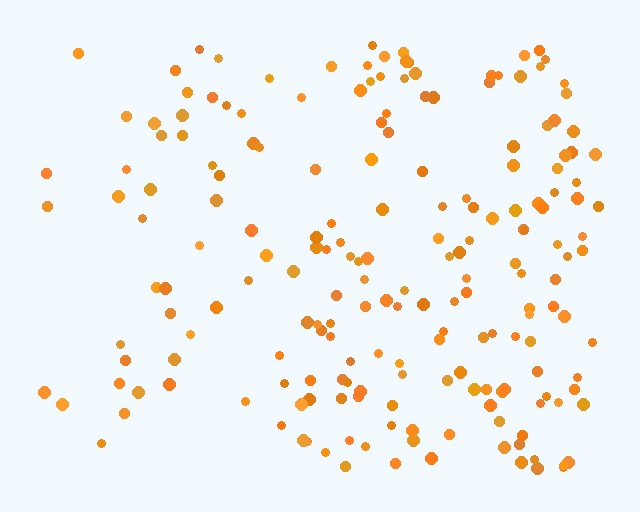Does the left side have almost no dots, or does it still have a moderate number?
Still a moderate number, just noticeably fewer than the right.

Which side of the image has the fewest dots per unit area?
The left.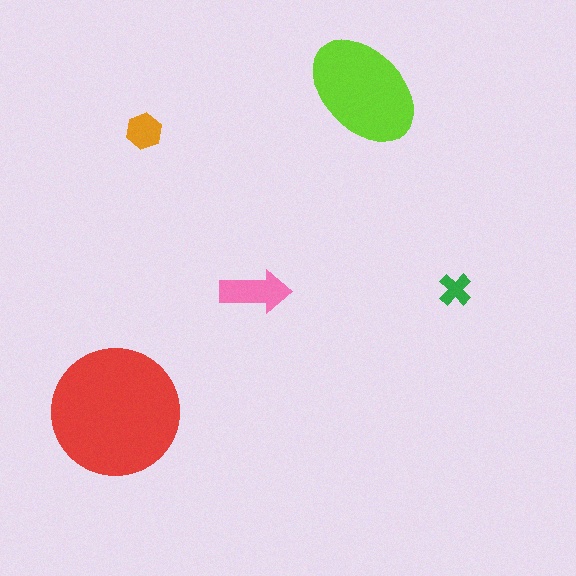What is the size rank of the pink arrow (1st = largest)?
3rd.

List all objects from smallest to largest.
The green cross, the orange hexagon, the pink arrow, the lime ellipse, the red circle.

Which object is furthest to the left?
The red circle is leftmost.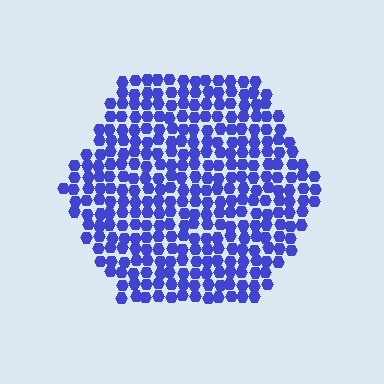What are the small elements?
The small elements are hexagons.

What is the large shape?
The large shape is a hexagon.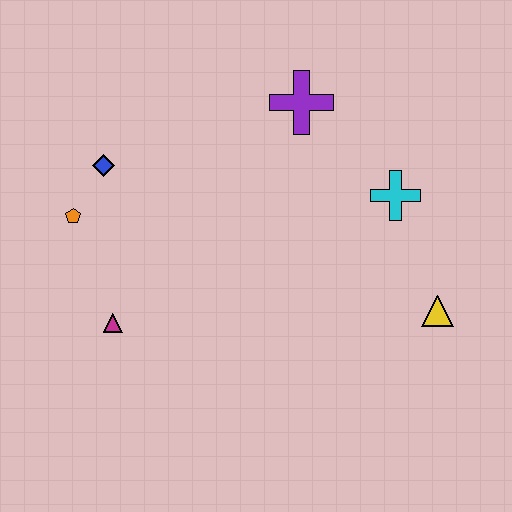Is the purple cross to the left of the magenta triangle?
No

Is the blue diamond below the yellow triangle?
No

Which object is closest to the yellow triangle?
The cyan cross is closest to the yellow triangle.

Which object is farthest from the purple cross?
The magenta triangle is farthest from the purple cross.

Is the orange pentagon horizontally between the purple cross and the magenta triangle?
No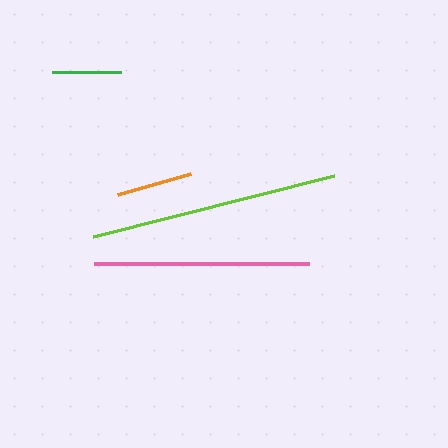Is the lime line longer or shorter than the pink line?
The lime line is longer than the pink line.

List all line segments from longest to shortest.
From longest to shortest: lime, pink, orange, green.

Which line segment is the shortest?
The green line is the shortest at approximately 68 pixels.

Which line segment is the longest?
The lime line is the longest at approximately 249 pixels.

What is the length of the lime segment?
The lime segment is approximately 249 pixels long.